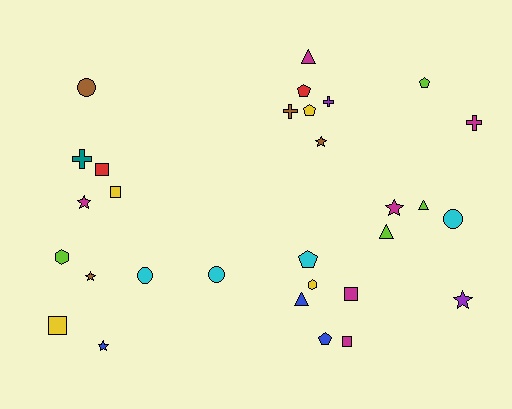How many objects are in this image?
There are 30 objects.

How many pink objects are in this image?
There are no pink objects.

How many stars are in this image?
There are 6 stars.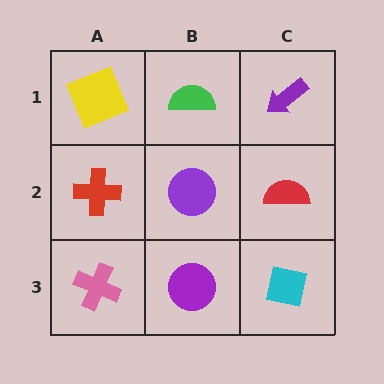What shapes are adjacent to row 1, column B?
A purple circle (row 2, column B), a yellow square (row 1, column A), a purple arrow (row 1, column C).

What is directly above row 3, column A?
A red cross.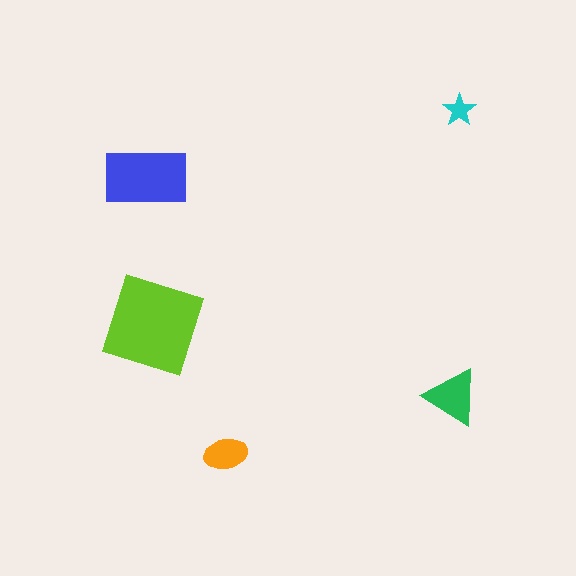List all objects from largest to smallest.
The lime square, the blue rectangle, the green triangle, the orange ellipse, the cyan star.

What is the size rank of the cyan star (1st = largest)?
5th.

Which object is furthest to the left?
The blue rectangle is leftmost.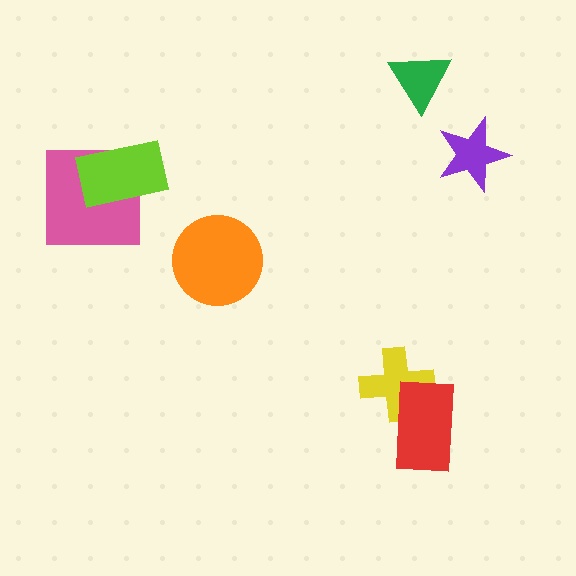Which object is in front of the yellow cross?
The red rectangle is in front of the yellow cross.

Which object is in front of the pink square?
The lime rectangle is in front of the pink square.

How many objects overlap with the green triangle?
0 objects overlap with the green triangle.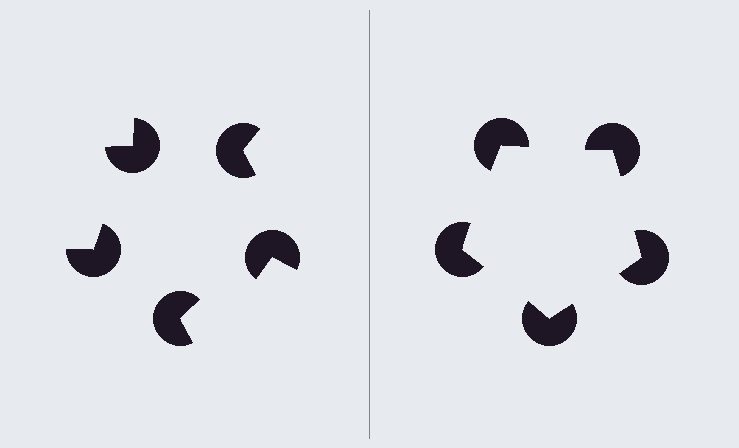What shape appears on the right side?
An illusory pentagon.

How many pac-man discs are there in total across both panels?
10 — 5 on each side.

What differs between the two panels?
The pac-man discs are positioned identically on both sides; only the wedge orientations differ. On the right they align to a pentagon; on the left they are misaligned.